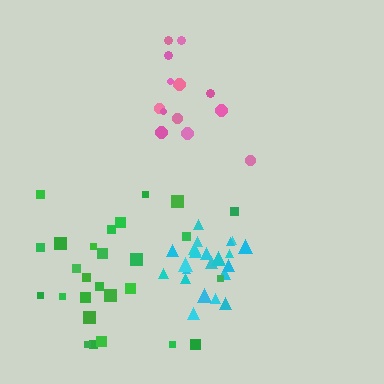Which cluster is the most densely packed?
Cyan.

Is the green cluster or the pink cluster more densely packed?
Pink.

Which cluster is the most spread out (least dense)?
Green.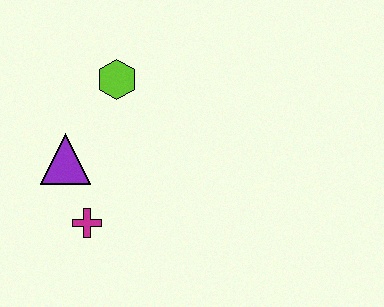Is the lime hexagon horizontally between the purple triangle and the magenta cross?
No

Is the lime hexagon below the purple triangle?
No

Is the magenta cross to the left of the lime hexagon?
Yes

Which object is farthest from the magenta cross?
The lime hexagon is farthest from the magenta cross.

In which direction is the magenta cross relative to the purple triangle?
The magenta cross is below the purple triangle.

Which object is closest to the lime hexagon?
The purple triangle is closest to the lime hexagon.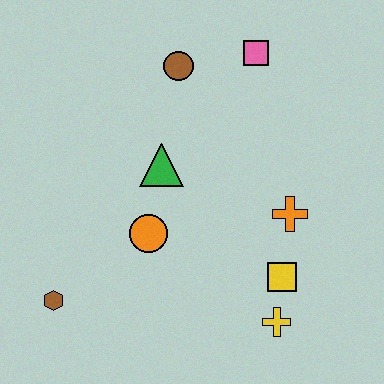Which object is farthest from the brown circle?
The yellow cross is farthest from the brown circle.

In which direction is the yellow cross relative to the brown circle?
The yellow cross is below the brown circle.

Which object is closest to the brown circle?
The pink square is closest to the brown circle.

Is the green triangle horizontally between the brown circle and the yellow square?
No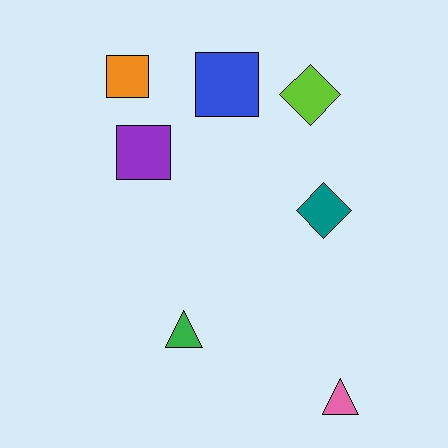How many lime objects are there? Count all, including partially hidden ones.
There is 1 lime object.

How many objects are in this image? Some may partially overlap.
There are 7 objects.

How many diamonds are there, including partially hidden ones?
There are 2 diamonds.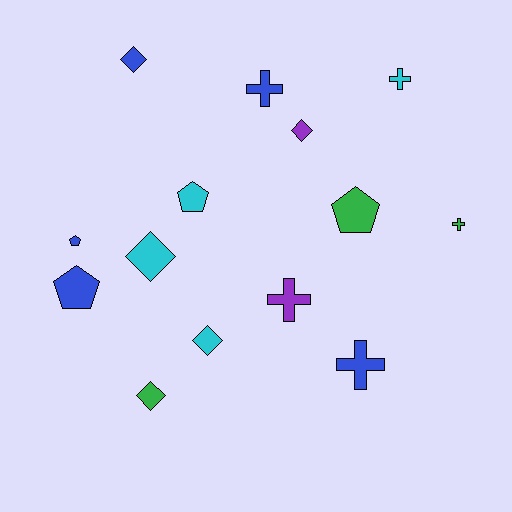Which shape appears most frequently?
Diamond, with 5 objects.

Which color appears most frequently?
Blue, with 5 objects.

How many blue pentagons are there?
There are 2 blue pentagons.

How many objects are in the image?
There are 14 objects.